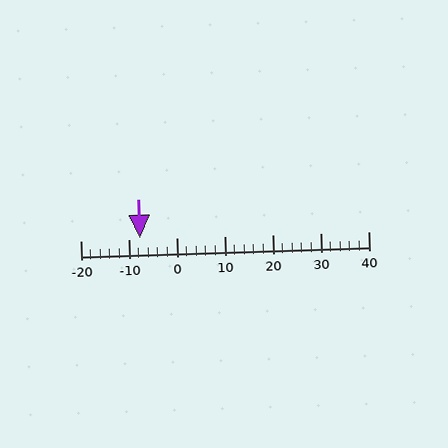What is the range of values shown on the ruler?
The ruler shows values from -20 to 40.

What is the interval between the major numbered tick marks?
The major tick marks are spaced 10 units apart.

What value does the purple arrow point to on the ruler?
The purple arrow points to approximately -8.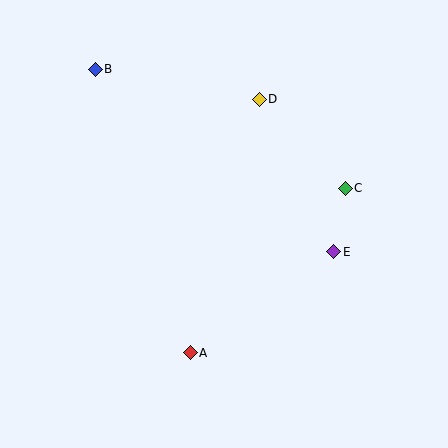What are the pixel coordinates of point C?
Point C is at (345, 188).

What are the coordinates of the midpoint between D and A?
The midpoint between D and A is at (225, 226).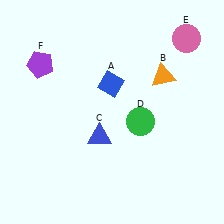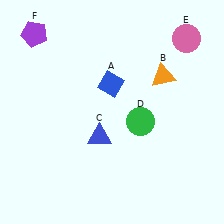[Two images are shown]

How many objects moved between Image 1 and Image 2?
1 object moved between the two images.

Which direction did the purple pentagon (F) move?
The purple pentagon (F) moved up.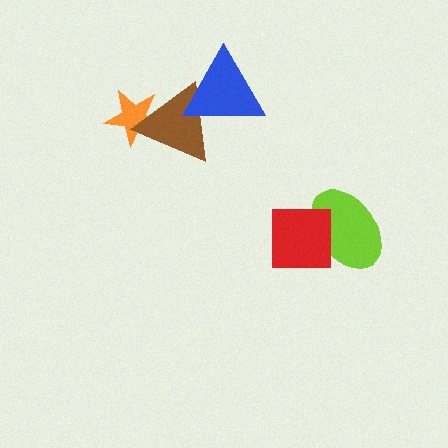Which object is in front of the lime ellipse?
The red square is in front of the lime ellipse.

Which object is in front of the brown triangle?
The blue triangle is in front of the brown triangle.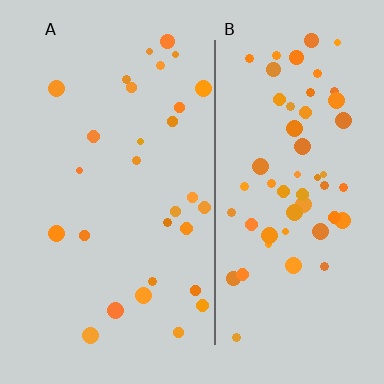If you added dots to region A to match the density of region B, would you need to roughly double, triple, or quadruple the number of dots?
Approximately double.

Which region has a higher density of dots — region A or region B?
B (the right).